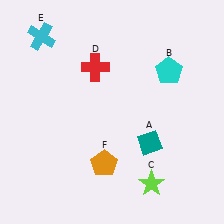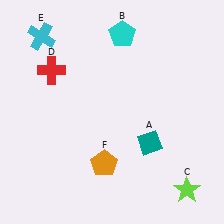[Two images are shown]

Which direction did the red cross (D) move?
The red cross (D) moved left.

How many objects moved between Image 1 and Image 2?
3 objects moved between the two images.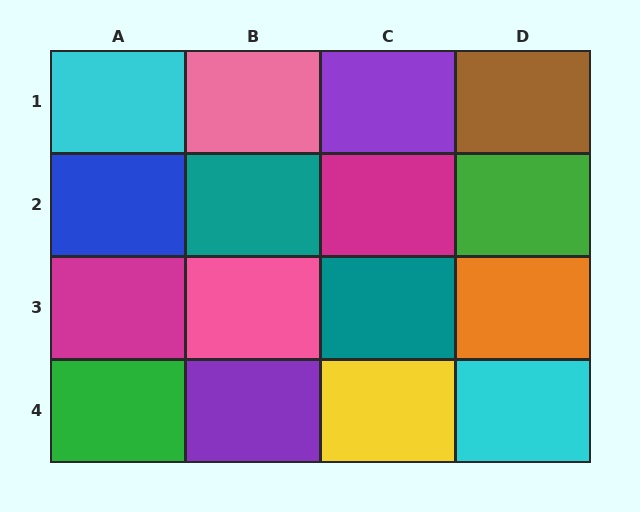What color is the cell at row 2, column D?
Green.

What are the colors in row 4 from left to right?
Green, purple, yellow, cyan.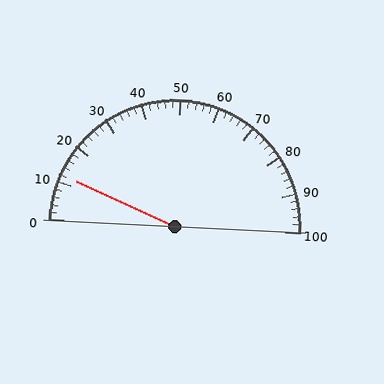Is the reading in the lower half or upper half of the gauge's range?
The reading is in the lower half of the range (0 to 100).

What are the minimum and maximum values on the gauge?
The gauge ranges from 0 to 100.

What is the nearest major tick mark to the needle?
The nearest major tick mark is 10.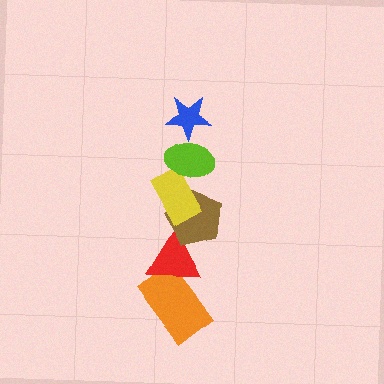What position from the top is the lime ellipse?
The lime ellipse is 2nd from the top.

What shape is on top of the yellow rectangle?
The lime ellipse is on top of the yellow rectangle.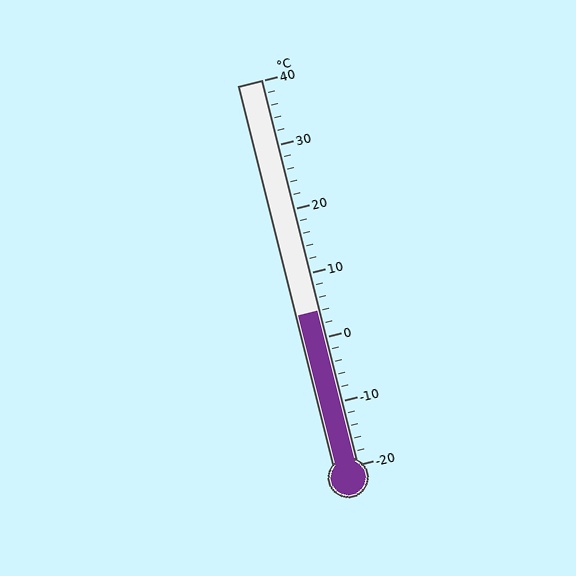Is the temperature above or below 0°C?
The temperature is above 0°C.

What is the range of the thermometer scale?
The thermometer scale ranges from -20°C to 40°C.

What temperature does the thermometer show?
The thermometer shows approximately 4°C.